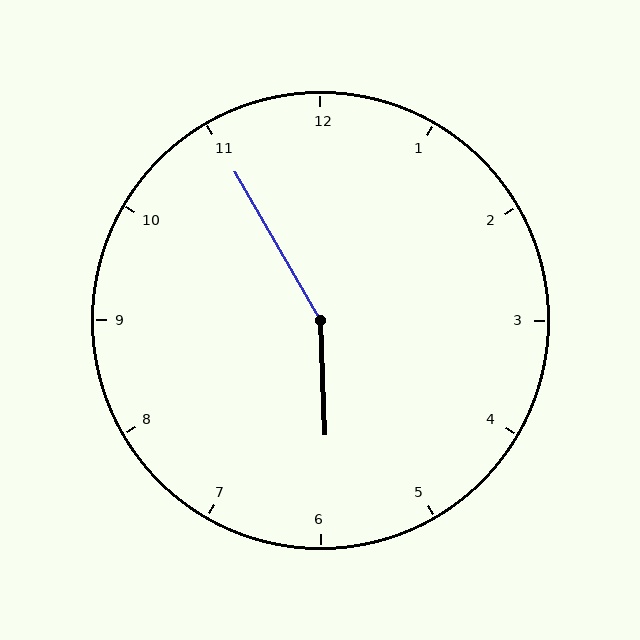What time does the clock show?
5:55.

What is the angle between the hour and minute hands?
Approximately 152 degrees.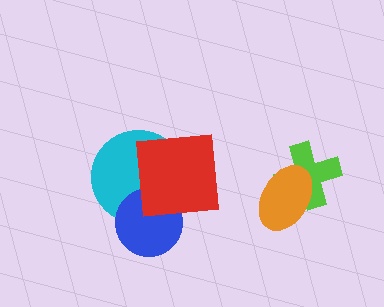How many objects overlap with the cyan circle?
2 objects overlap with the cyan circle.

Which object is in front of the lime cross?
The orange ellipse is in front of the lime cross.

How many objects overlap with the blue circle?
2 objects overlap with the blue circle.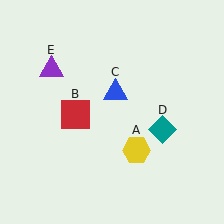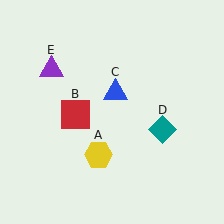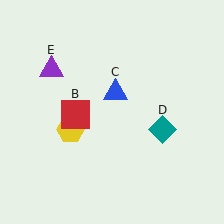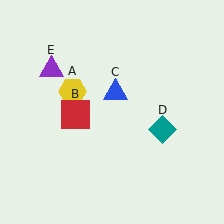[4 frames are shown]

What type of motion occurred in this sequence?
The yellow hexagon (object A) rotated clockwise around the center of the scene.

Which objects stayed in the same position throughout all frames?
Red square (object B) and blue triangle (object C) and teal diamond (object D) and purple triangle (object E) remained stationary.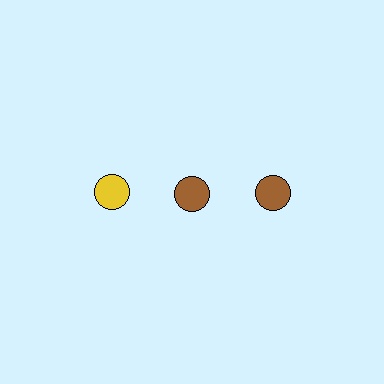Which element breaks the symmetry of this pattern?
The yellow circle in the top row, leftmost column breaks the symmetry. All other shapes are brown circles.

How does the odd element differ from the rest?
It has a different color: yellow instead of brown.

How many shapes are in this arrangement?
There are 3 shapes arranged in a grid pattern.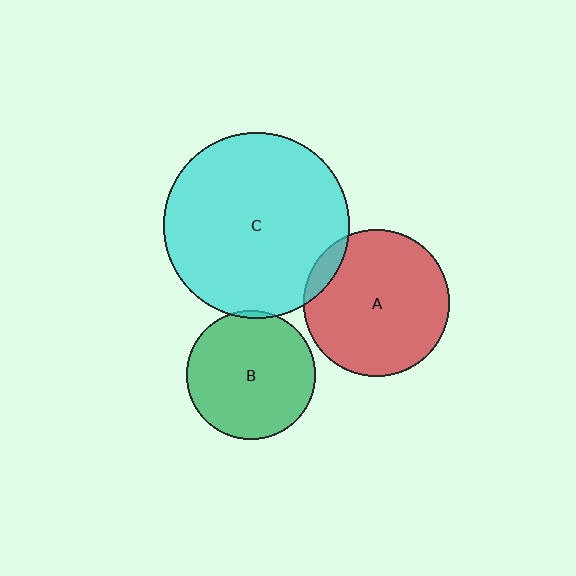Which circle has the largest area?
Circle C (cyan).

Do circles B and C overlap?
Yes.